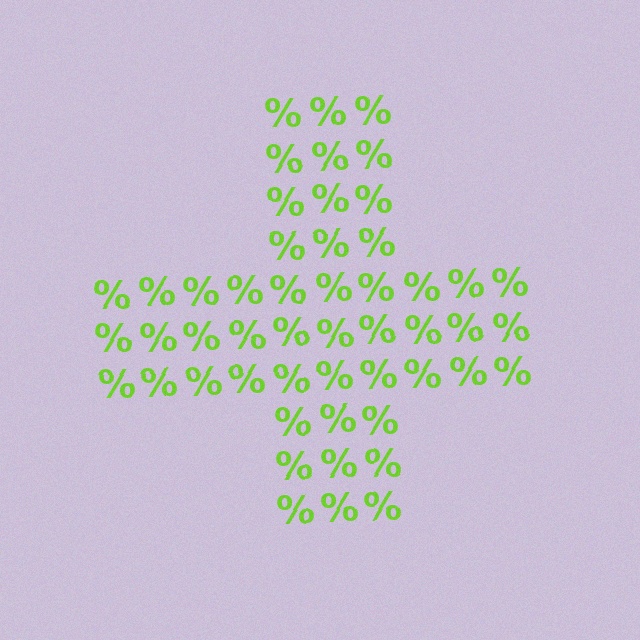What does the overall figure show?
The overall figure shows a cross.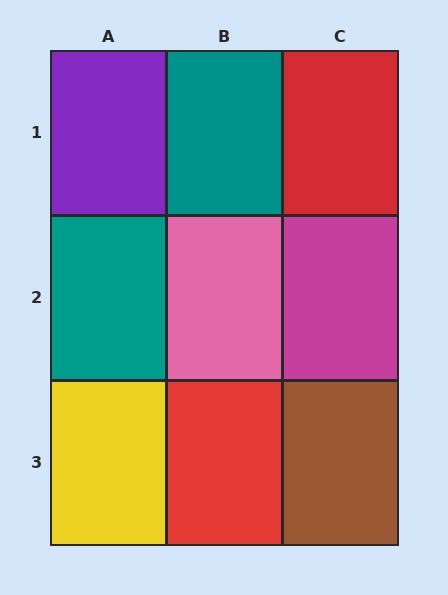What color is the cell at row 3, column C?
Brown.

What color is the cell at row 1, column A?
Purple.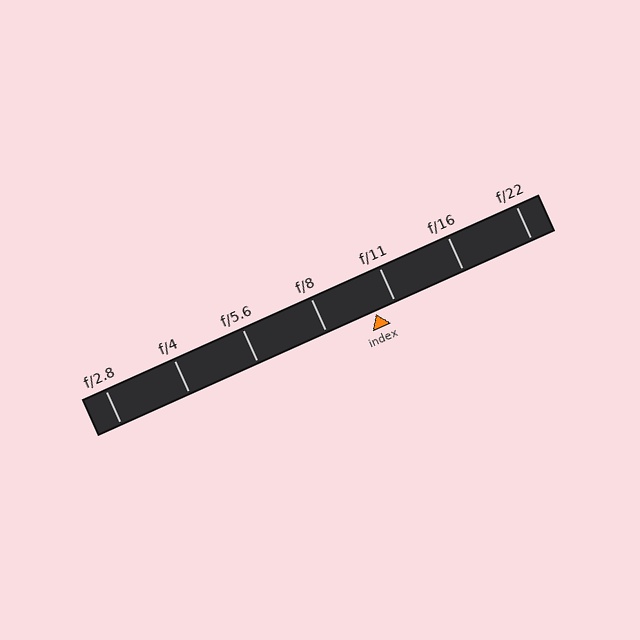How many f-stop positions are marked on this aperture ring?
There are 7 f-stop positions marked.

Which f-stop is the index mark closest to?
The index mark is closest to f/11.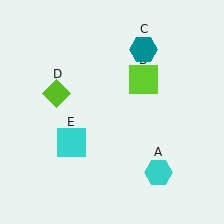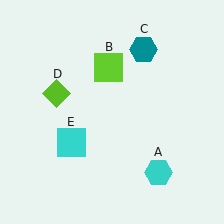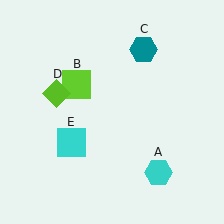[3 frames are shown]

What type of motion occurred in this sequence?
The lime square (object B) rotated counterclockwise around the center of the scene.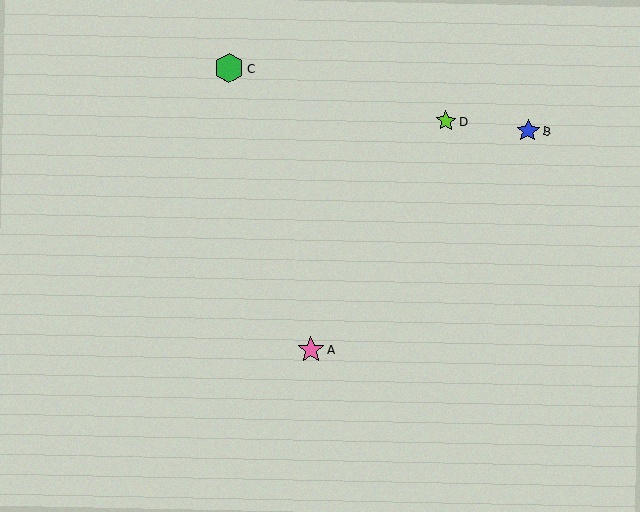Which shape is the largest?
The green hexagon (labeled C) is the largest.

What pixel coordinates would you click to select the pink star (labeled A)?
Click at (311, 350) to select the pink star A.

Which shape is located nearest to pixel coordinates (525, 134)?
The blue star (labeled B) at (528, 131) is nearest to that location.